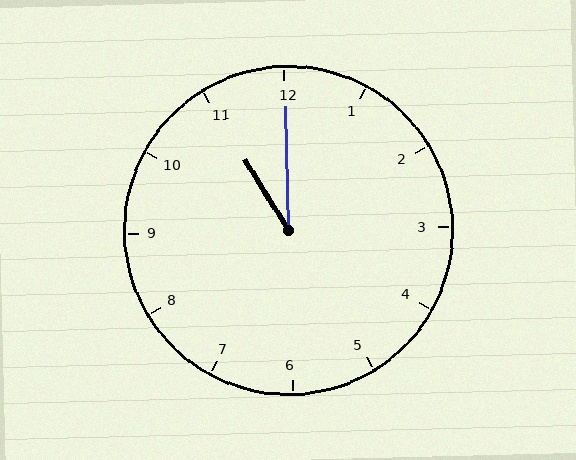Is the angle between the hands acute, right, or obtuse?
It is acute.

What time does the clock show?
11:00.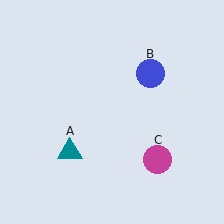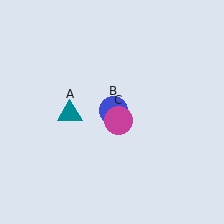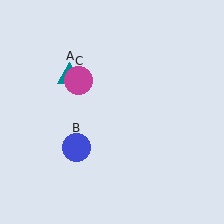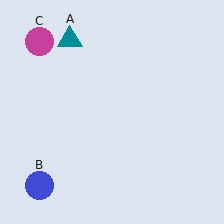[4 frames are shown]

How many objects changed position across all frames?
3 objects changed position: teal triangle (object A), blue circle (object B), magenta circle (object C).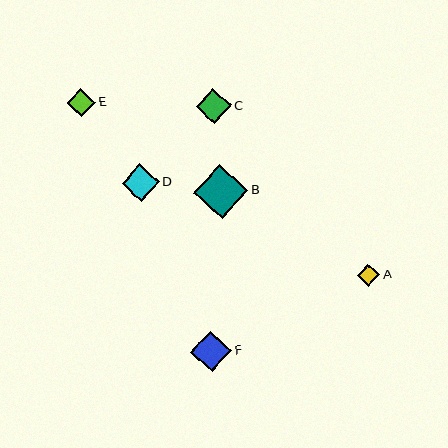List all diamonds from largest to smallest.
From largest to smallest: B, F, D, C, E, A.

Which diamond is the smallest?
Diamond A is the smallest with a size of approximately 22 pixels.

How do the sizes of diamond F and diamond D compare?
Diamond F and diamond D are approximately the same size.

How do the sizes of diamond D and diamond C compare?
Diamond D and diamond C are approximately the same size.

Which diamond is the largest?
Diamond B is the largest with a size of approximately 54 pixels.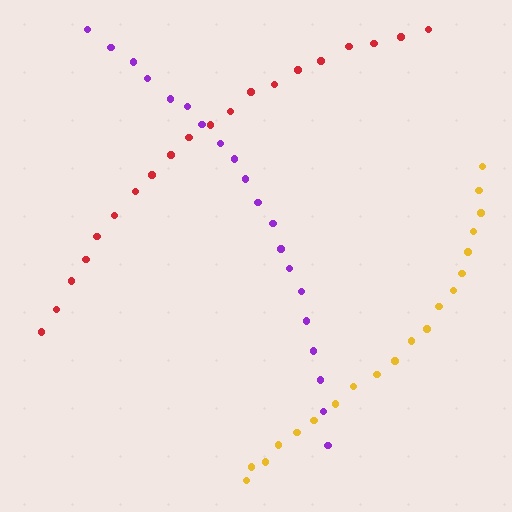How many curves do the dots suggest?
There are 3 distinct paths.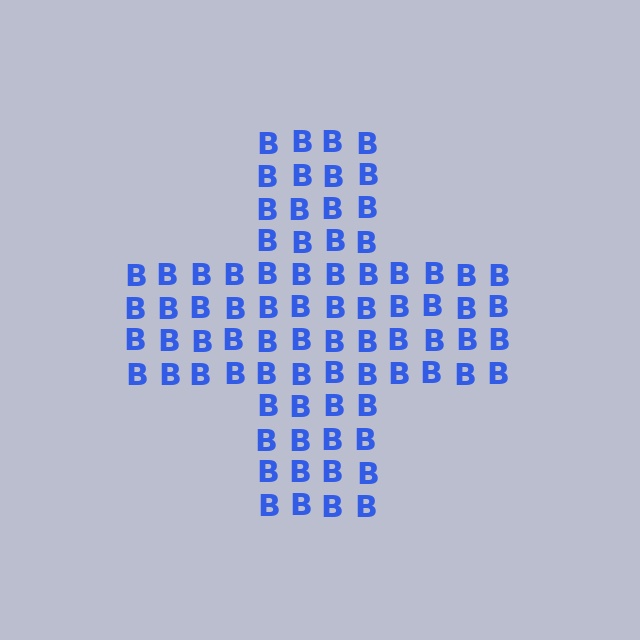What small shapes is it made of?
It is made of small letter B's.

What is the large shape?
The large shape is a cross.